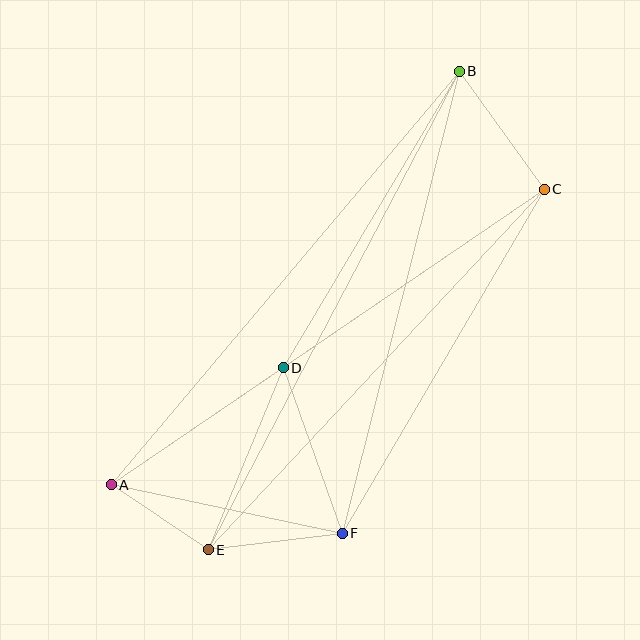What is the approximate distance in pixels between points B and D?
The distance between B and D is approximately 345 pixels.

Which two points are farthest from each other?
Points A and B are farthest from each other.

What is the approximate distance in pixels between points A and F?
The distance between A and F is approximately 236 pixels.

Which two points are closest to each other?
Points A and E are closest to each other.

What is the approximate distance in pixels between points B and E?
The distance between B and E is approximately 540 pixels.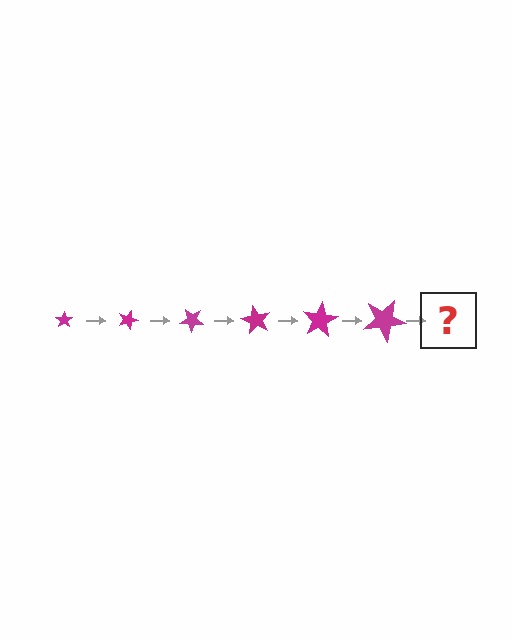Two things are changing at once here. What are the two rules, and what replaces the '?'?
The two rules are that the star grows larger each step and it rotates 20 degrees each step. The '?' should be a star, larger than the previous one and rotated 120 degrees from the start.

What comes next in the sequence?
The next element should be a star, larger than the previous one and rotated 120 degrees from the start.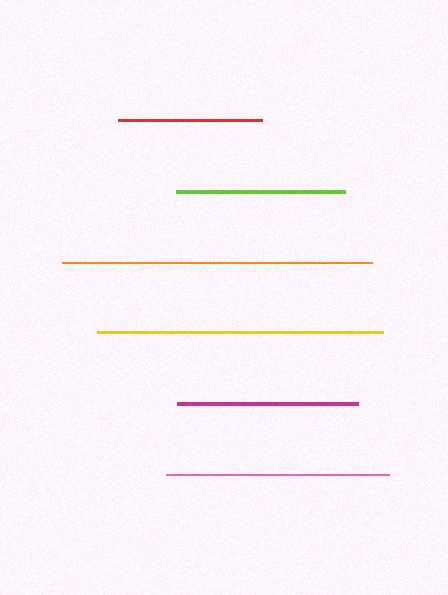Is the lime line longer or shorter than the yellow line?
The yellow line is longer than the lime line.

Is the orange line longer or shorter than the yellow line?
The orange line is longer than the yellow line.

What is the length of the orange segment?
The orange segment is approximately 310 pixels long.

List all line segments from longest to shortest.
From longest to shortest: orange, yellow, pink, magenta, lime, red.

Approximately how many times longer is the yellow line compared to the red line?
The yellow line is approximately 2.0 times the length of the red line.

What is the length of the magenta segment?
The magenta segment is approximately 181 pixels long.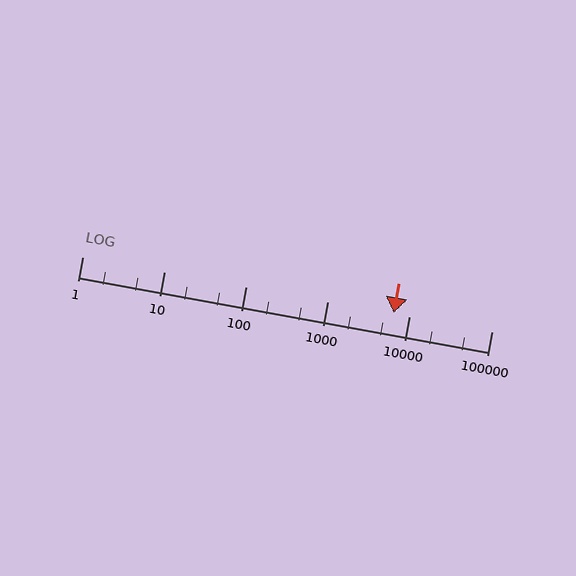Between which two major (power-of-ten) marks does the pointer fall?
The pointer is between 1000 and 10000.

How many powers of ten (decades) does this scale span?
The scale spans 5 decades, from 1 to 100000.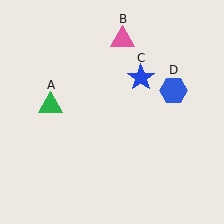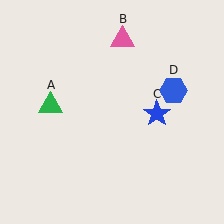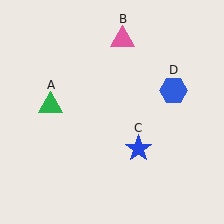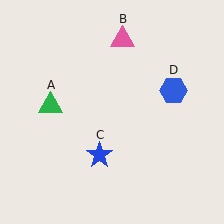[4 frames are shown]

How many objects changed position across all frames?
1 object changed position: blue star (object C).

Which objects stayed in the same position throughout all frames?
Green triangle (object A) and pink triangle (object B) and blue hexagon (object D) remained stationary.